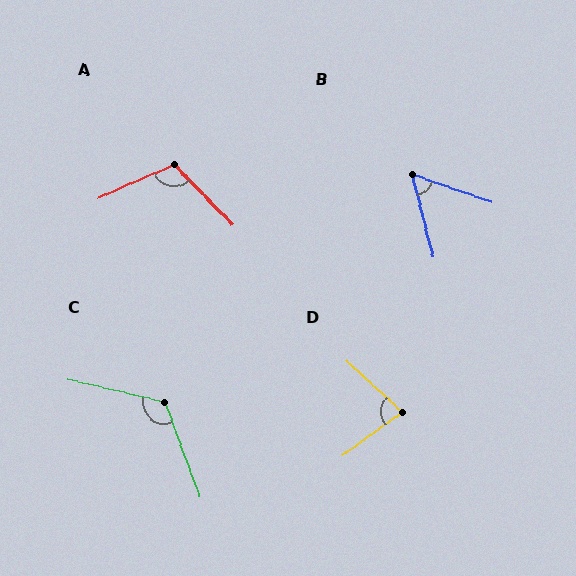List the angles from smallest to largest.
B (56°), D (79°), A (110°), C (123°).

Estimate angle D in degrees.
Approximately 79 degrees.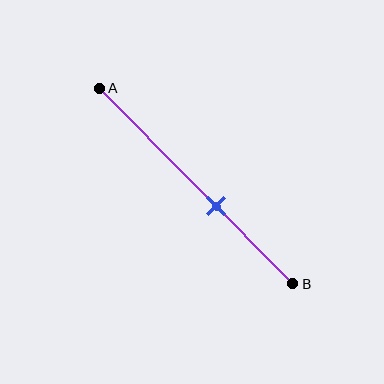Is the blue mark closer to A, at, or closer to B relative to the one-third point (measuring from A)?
The blue mark is closer to point B than the one-third point of segment AB.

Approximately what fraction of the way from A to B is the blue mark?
The blue mark is approximately 60% of the way from A to B.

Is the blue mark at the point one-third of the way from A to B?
No, the mark is at about 60% from A, not at the 33% one-third point.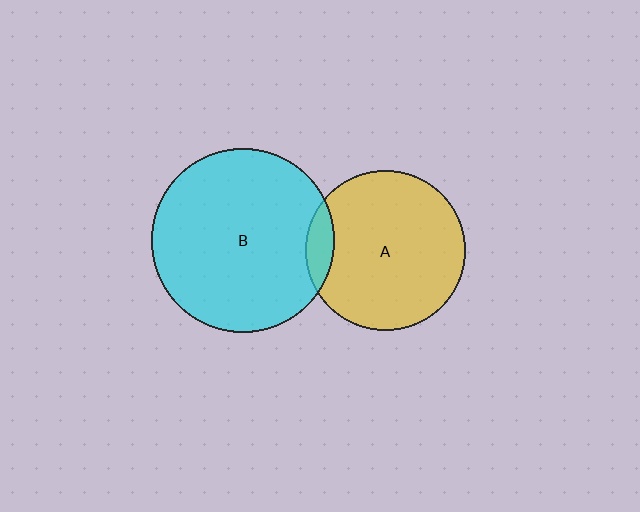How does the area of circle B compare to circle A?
Approximately 1.3 times.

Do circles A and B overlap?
Yes.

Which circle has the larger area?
Circle B (cyan).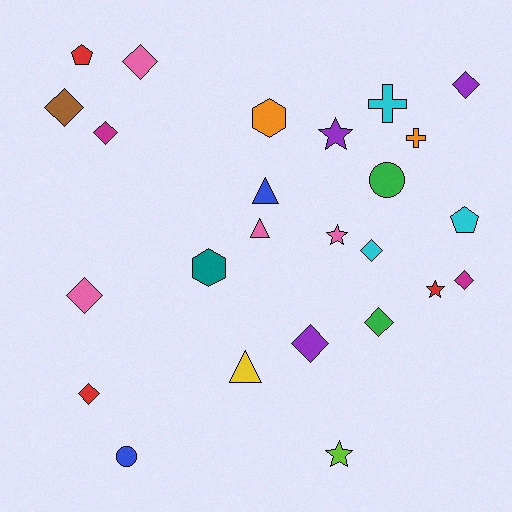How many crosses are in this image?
There are 2 crosses.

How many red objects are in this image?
There are 3 red objects.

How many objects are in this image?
There are 25 objects.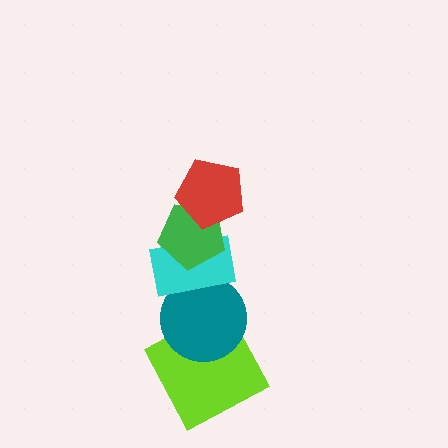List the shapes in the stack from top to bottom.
From top to bottom: the red pentagon, the green pentagon, the cyan rectangle, the teal circle, the lime square.